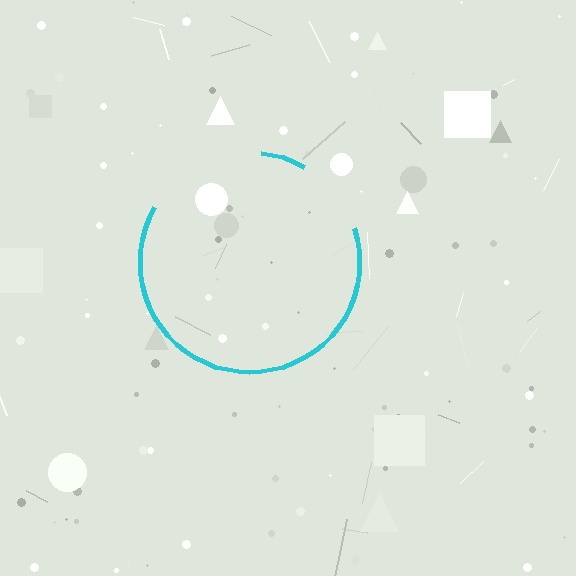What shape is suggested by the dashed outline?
The dashed outline suggests a circle.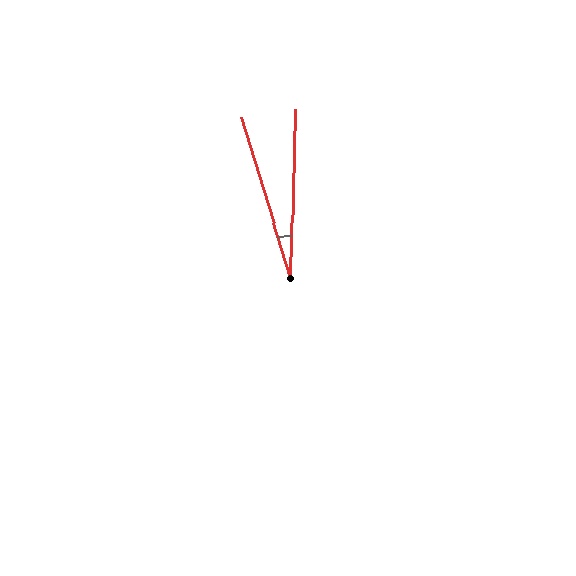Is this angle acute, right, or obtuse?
It is acute.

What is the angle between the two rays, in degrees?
Approximately 19 degrees.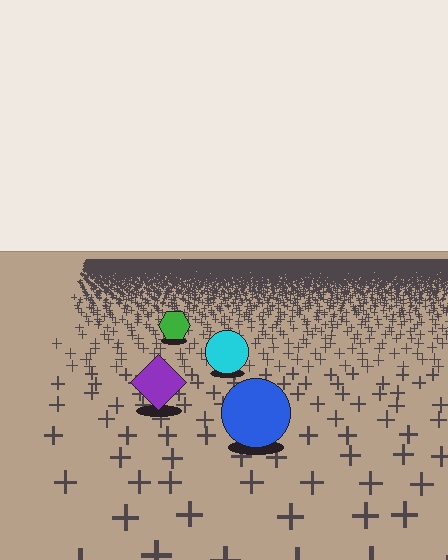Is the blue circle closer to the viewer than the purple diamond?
Yes. The blue circle is closer — you can tell from the texture gradient: the ground texture is coarser near it.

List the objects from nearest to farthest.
From nearest to farthest: the blue circle, the purple diamond, the cyan circle, the green hexagon.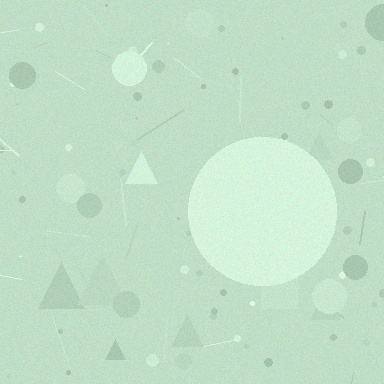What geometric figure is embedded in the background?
A circle is embedded in the background.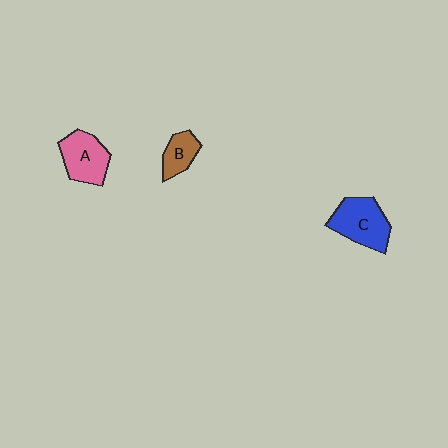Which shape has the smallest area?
Shape B (brown).